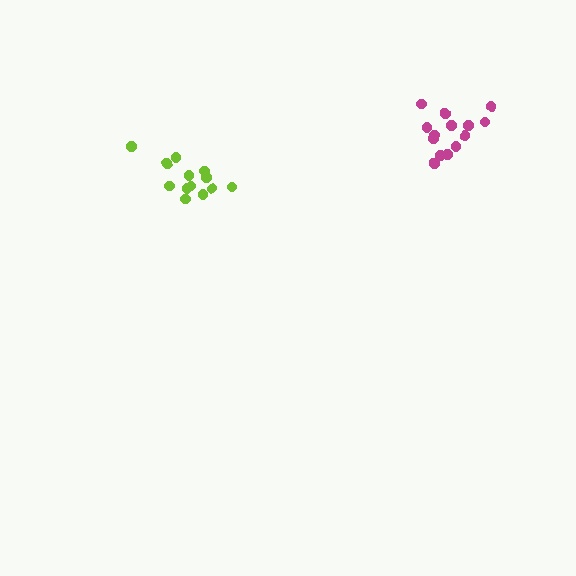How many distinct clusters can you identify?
There are 2 distinct clusters.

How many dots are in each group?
Group 1: 13 dots, Group 2: 14 dots (27 total).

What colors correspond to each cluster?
The clusters are colored: lime, magenta.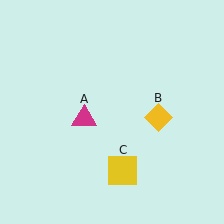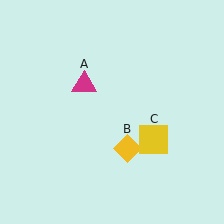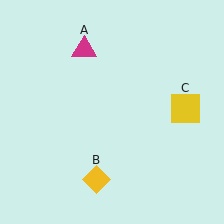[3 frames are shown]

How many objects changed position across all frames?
3 objects changed position: magenta triangle (object A), yellow diamond (object B), yellow square (object C).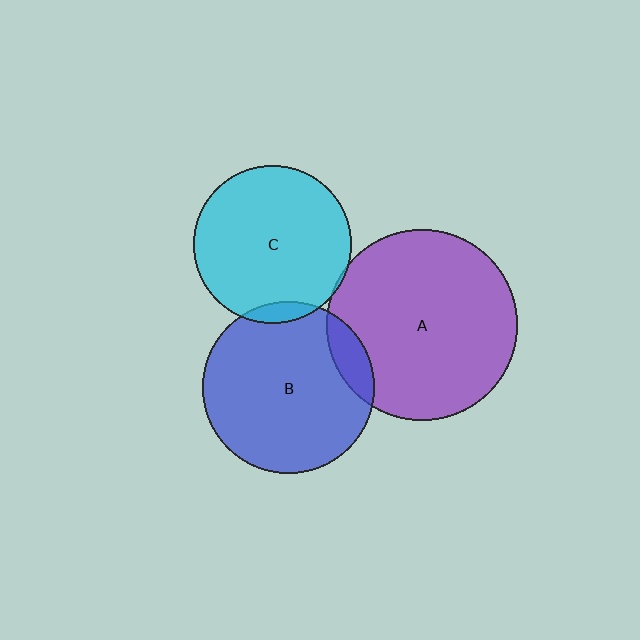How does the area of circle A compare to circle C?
Approximately 1.5 times.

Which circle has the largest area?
Circle A (purple).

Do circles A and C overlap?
Yes.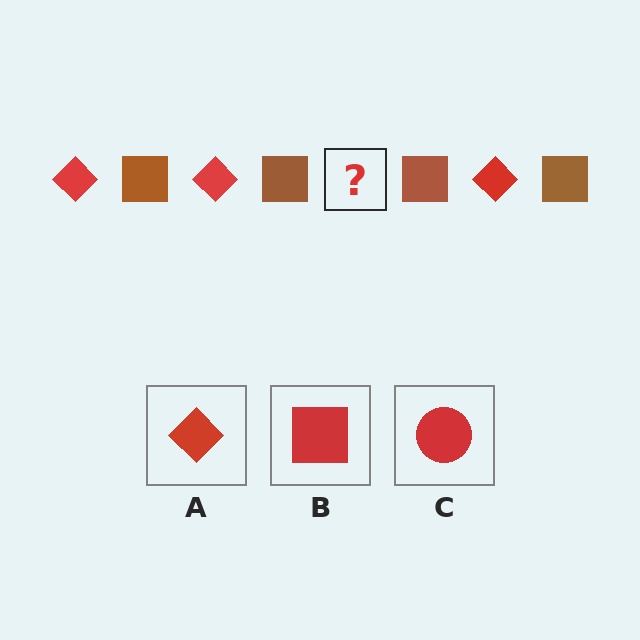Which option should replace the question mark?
Option A.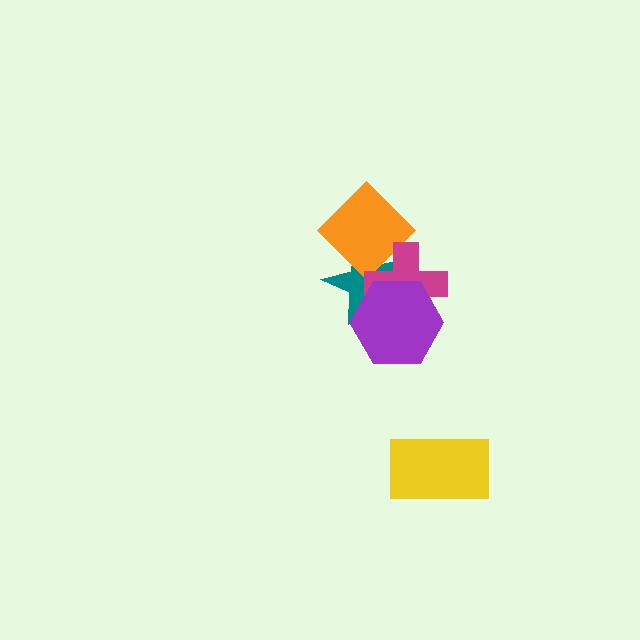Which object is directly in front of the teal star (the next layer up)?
The orange diamond is directly in front of the teal star.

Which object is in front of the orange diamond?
The magenta cross is in front of the orange diamond.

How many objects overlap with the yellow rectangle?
0 objects overlap with the yellow rectangle.